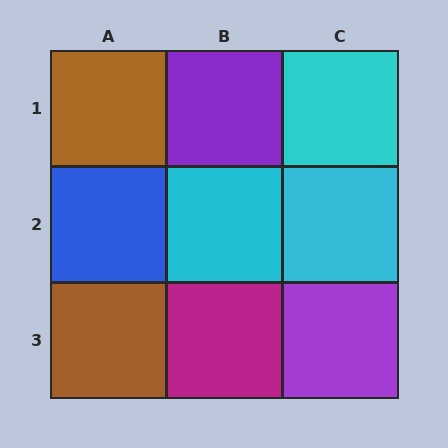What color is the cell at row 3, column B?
Magenta.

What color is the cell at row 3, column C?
Purple.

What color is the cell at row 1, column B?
Purple.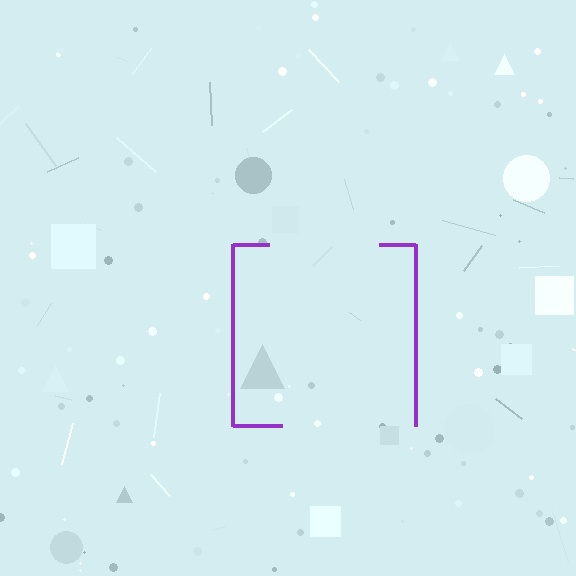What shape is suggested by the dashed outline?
The dashed outline suggests a square.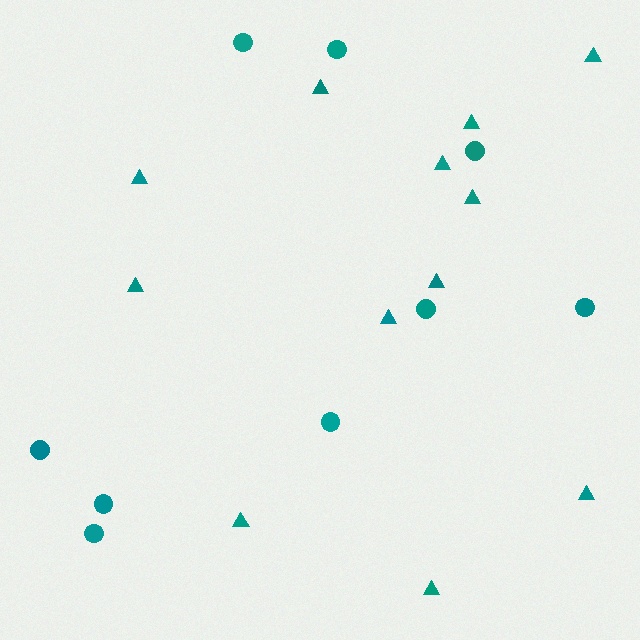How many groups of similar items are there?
There are 2 groups: one group of circles (9) and one group of triangles (12).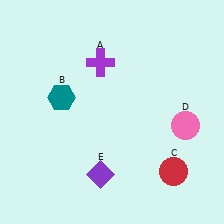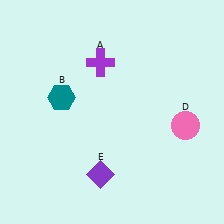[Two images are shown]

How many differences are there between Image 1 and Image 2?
There is 1 difference between the two images.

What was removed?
The red circle (C) was removed in Image 2.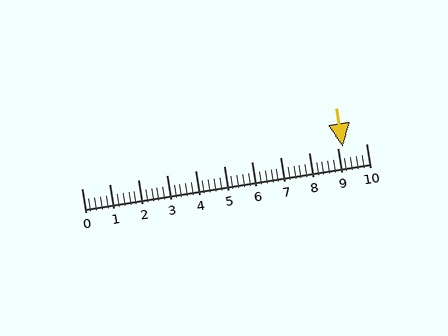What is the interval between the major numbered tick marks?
The major tick marks are spaced 1 units apart.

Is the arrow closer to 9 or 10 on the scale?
The arrow is closer to 9.